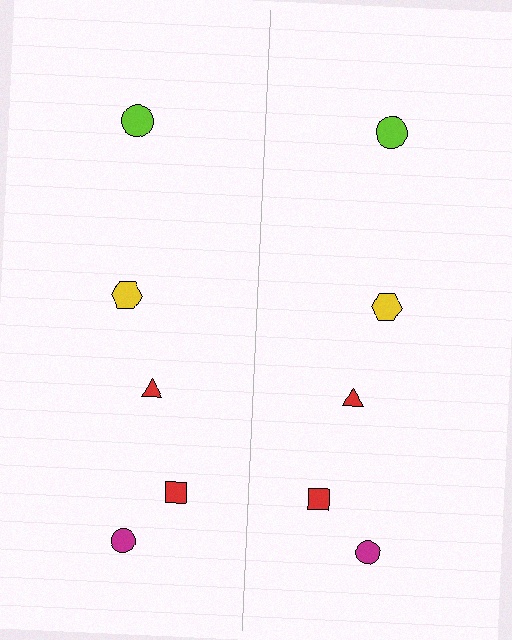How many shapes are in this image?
There are 10 shapes in this image.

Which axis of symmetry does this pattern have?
The pattern has a vertical axis of symmetry running through the center of the image.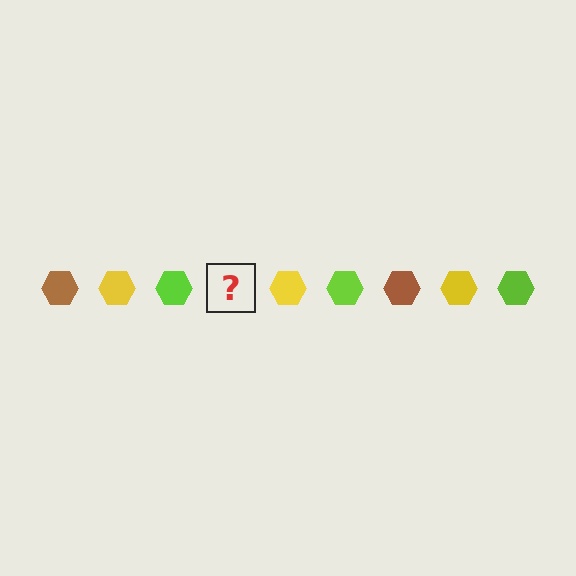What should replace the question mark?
The question mark should be replaced with a brown hexagon.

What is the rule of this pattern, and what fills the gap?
The rule is that the pattern cycles through brown, yellow, lime hexagons. The gap should be filled with a brown hexagon.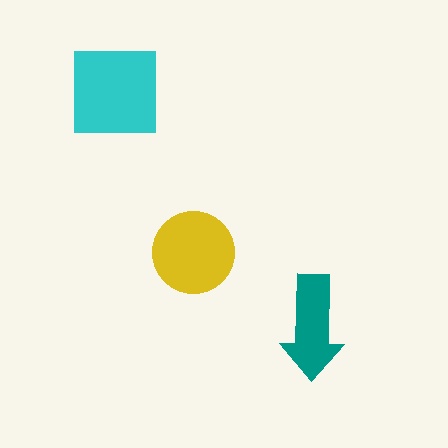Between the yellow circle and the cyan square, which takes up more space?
The cyan square.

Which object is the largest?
The cyan square.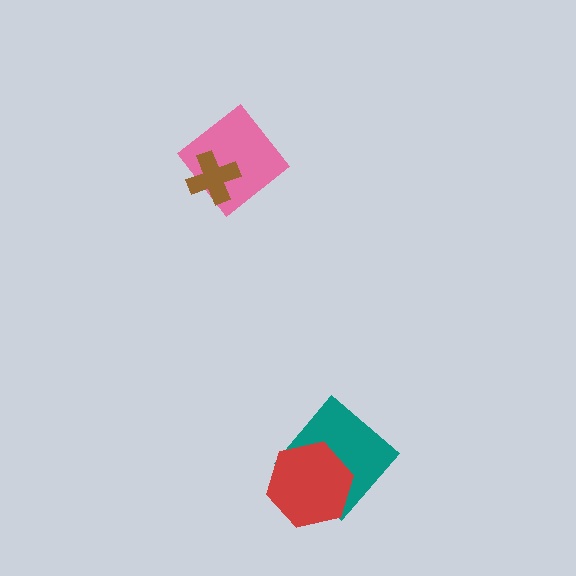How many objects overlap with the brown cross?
1 object overlaps with the brown cross.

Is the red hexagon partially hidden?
No, no other shape covers it.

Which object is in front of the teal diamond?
The red hexagon is in front of the teal diamond.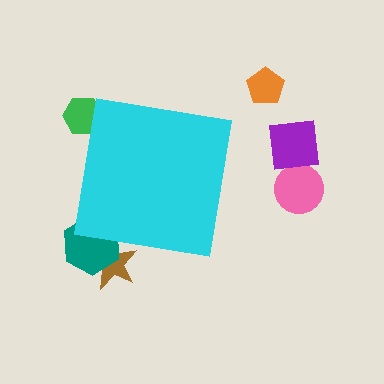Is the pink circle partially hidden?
No, the pink circle is fully visible.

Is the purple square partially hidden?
No, the purple square is fully visible.